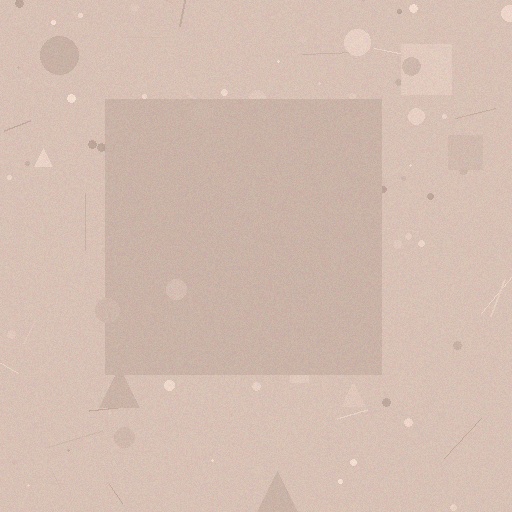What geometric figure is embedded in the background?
A square is embedded in the background.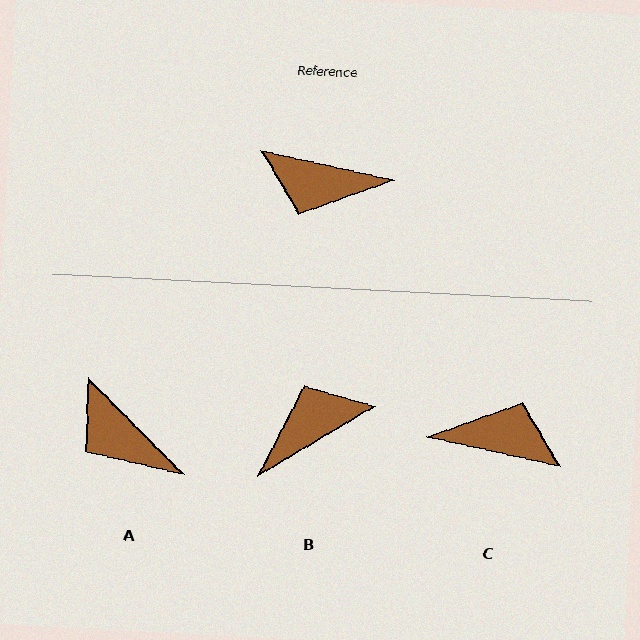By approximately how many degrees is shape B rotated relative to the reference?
Approximately 137 degrees clockwise.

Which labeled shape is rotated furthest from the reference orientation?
C, about 180 degrees away.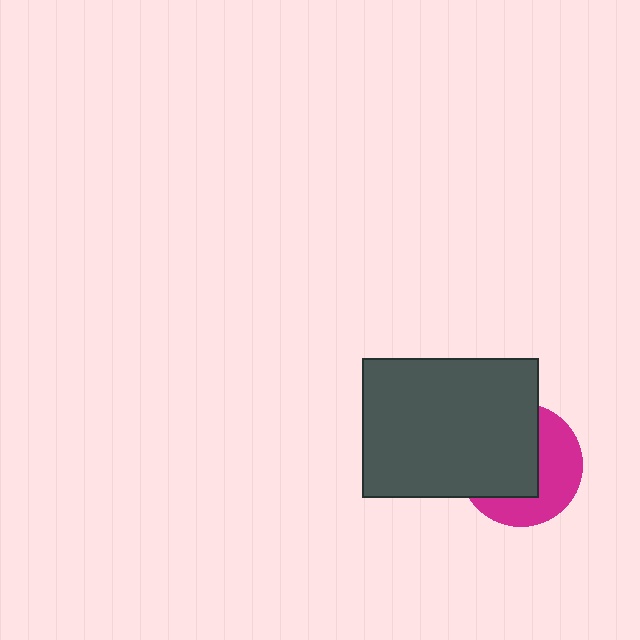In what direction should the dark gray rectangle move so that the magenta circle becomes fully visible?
The dark gray rectangle should move toward the upper-left. That is the shortest direction to clear the overlap and leave the magenta circle fully visible.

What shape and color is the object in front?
The object in front is a dark gray rectangle.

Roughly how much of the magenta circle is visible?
A small part of it is visible (roughly 45%).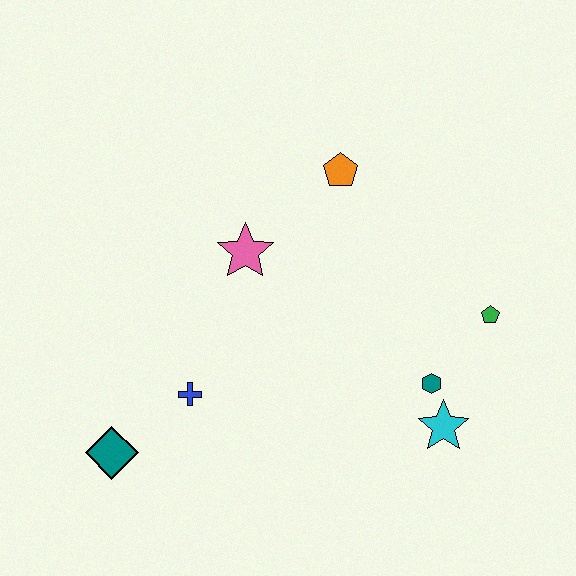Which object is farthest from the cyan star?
The teal diamond is farthest from the cyan star.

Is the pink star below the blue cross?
No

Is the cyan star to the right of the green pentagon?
No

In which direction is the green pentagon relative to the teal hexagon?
The green pentagon is above the teal hexagon.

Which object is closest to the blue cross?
The teal diamond is closest to the blue cross.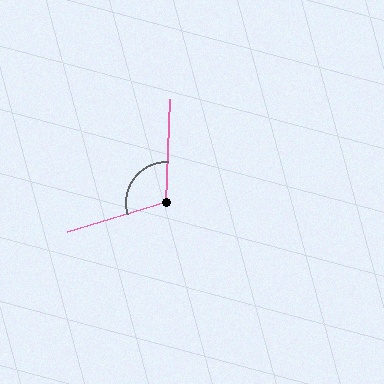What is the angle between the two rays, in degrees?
Approximately 109 degrees.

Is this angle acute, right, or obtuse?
It is obtuse.